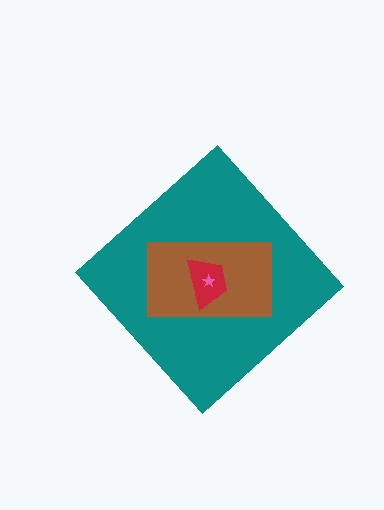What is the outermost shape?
The teal diamond.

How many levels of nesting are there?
4.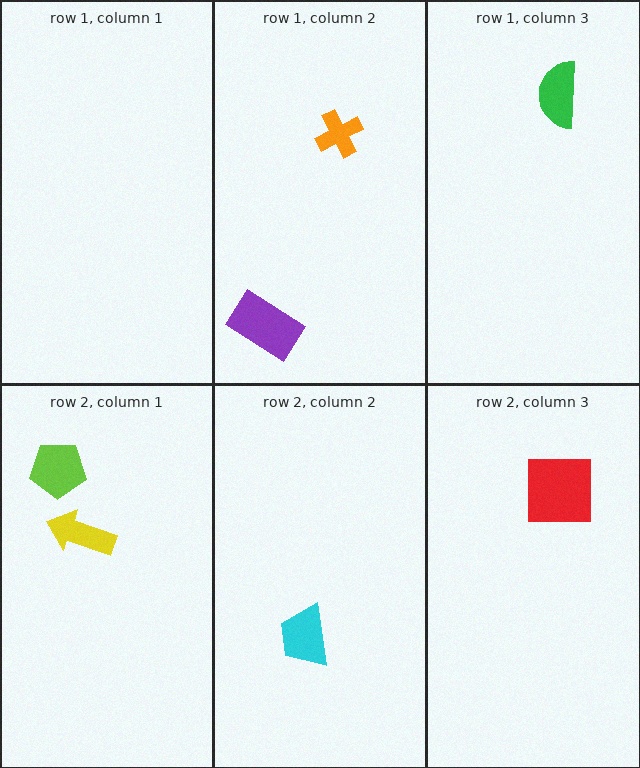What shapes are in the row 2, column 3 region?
The red square.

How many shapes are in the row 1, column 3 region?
1.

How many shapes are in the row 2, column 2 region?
1.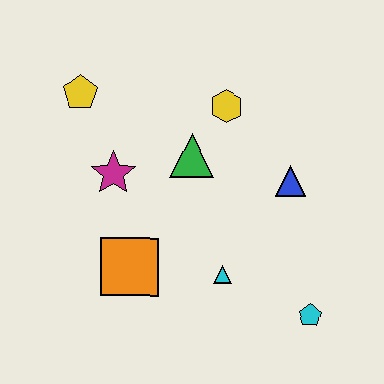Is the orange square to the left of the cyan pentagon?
Yes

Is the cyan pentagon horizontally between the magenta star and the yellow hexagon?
No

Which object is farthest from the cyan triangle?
The yellow pentagon is farthest from the cyan triangle.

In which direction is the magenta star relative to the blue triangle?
The magenta star is to the left of the blue triangle.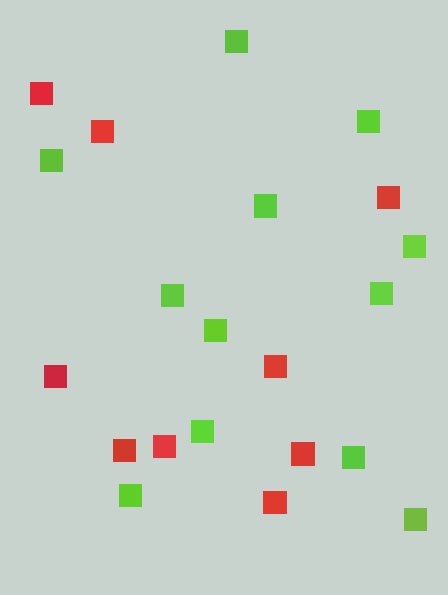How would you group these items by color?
There are 2 groups: one group of red squares (9) and one group of lime squares (12).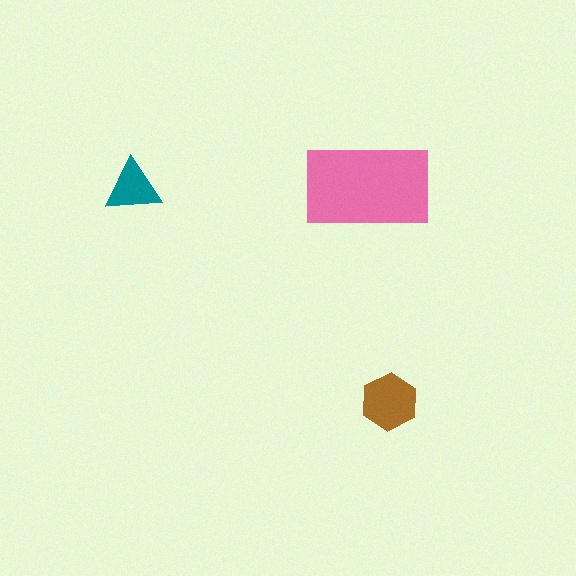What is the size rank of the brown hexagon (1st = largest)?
2nd.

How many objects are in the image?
There are 3 objects in the image.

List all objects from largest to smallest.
The pink rectangle, the brown hexagon, the teal triangle.